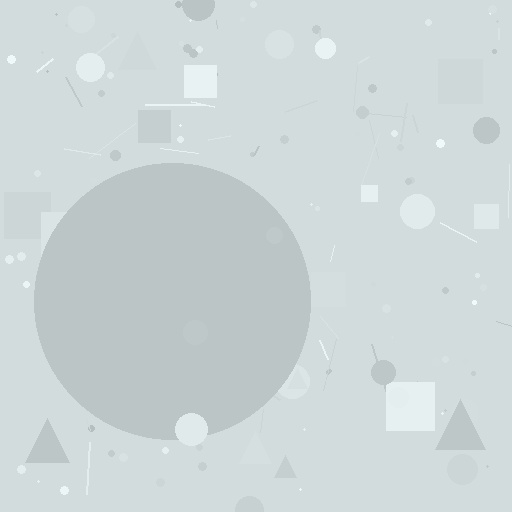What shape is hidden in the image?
A circle is hidden in the image.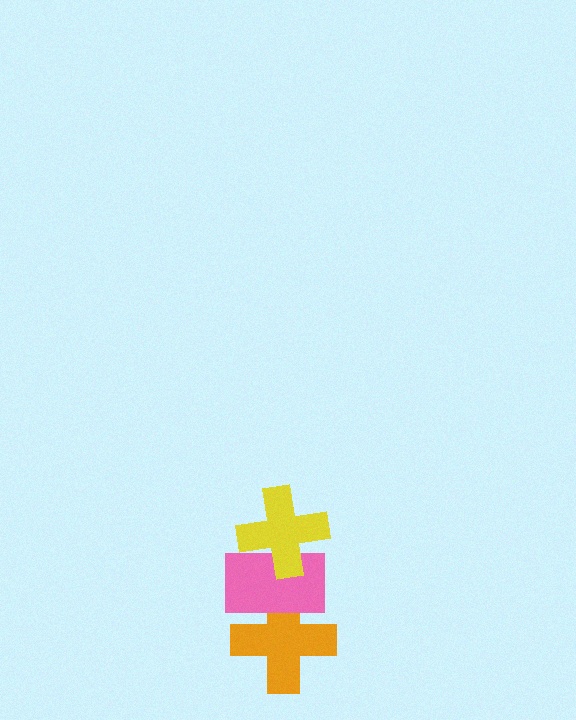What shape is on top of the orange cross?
The pink rectangle is on top of the orange cross.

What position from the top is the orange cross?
The orange cross is 3rd from the top.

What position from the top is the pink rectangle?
The pink rectangle is 2nd from the top.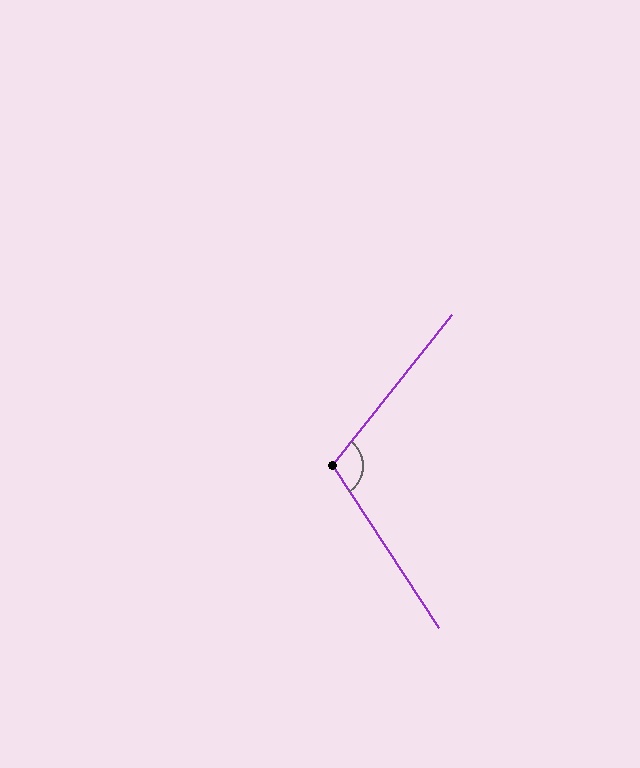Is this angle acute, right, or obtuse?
It is obtuse.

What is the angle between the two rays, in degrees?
Approximately 108 degrees.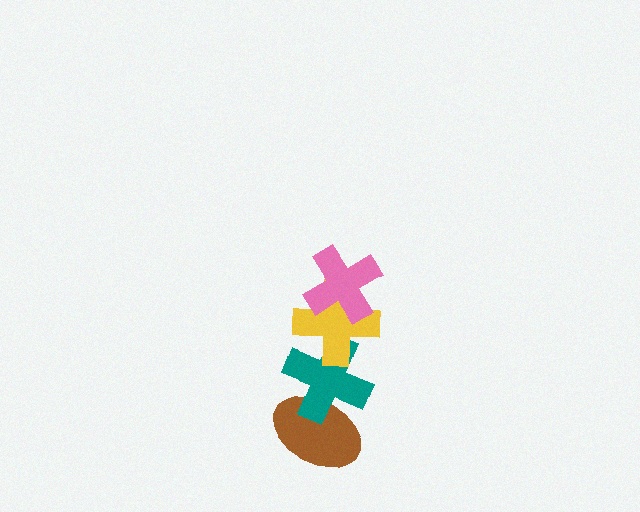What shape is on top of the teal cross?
The yellow cross is on top of the teal cross.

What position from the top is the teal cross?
The teal cross is 3rd from the top.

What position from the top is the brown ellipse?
The brown ellipse is 4th from the top.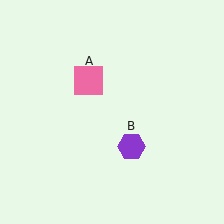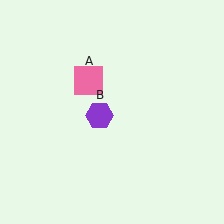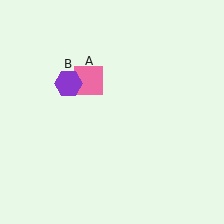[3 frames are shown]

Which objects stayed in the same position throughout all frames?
Pink square (object A) remained stationary.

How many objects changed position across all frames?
1 object changed position: purple hexagon (object B).